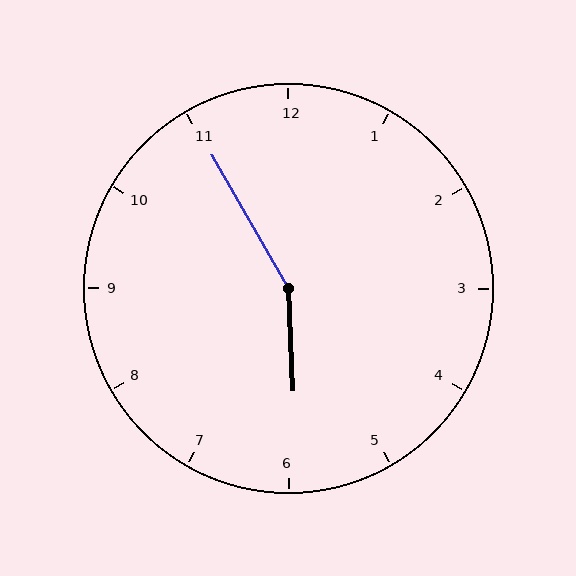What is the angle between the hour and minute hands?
Approximately 152 degrees.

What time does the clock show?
5:55.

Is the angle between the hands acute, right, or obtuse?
It is obtuse.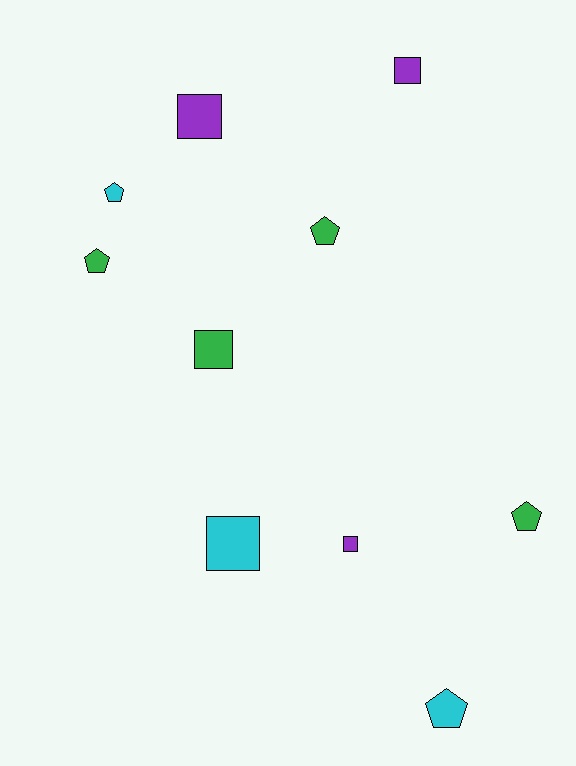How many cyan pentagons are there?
There are 2 cyan pentagons.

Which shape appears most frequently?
Pentagon, with 5 objects.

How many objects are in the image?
There are 10 objects.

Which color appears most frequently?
Green, with 4 objects.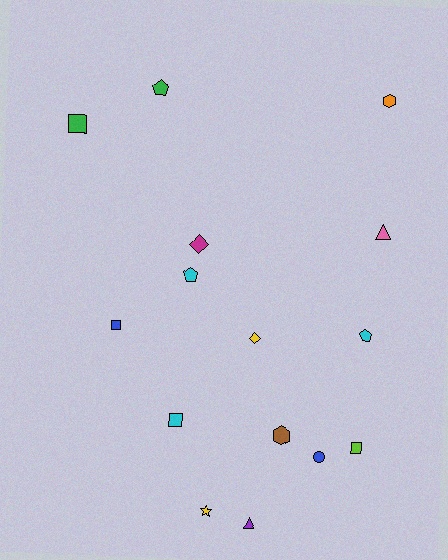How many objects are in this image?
There are 15 objects.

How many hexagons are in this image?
There are 2 hexagons.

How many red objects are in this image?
There are no red objects.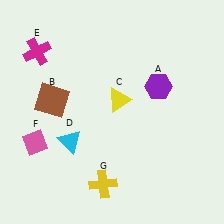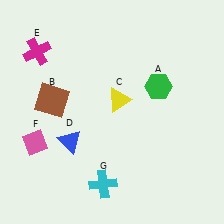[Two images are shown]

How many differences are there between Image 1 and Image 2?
There are 3 differences between the two images.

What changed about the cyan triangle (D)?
In Image 1, D is cyan. In Image 2, it changed to blue.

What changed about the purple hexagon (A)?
In Image 1, A is purple. In Image 2, it changed to green.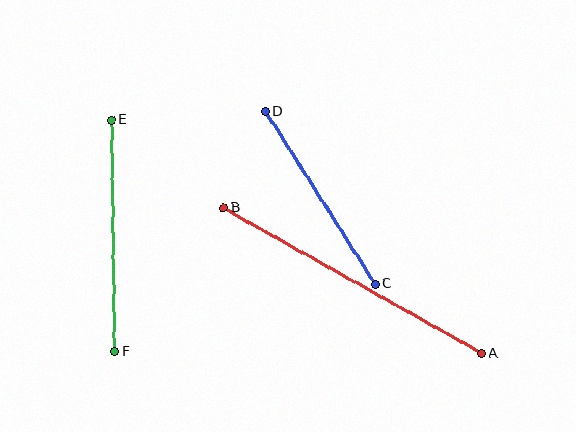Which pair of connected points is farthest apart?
Points A and B are farthest apart.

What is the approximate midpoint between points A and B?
The midpoint is at approximately (352, 281) pixels.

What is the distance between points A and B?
The distance is approximately 296 pixels.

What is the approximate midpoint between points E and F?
The midpoint is at approximately (113, 236) pixels.